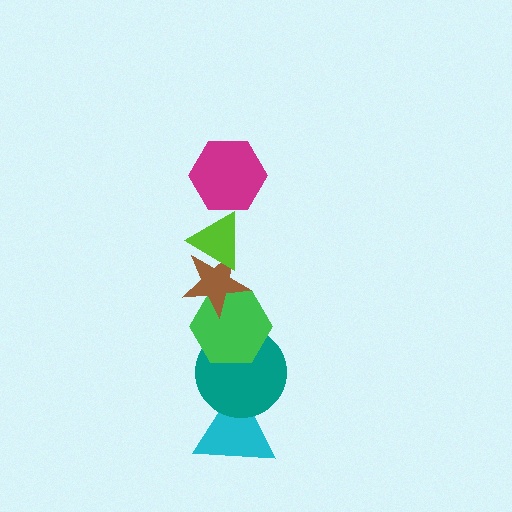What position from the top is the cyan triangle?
The cyan triangle is 6th from the top.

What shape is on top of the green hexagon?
The brown star is on top of the green hexagon.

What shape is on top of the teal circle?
The green hexagon is on top of the teal circle.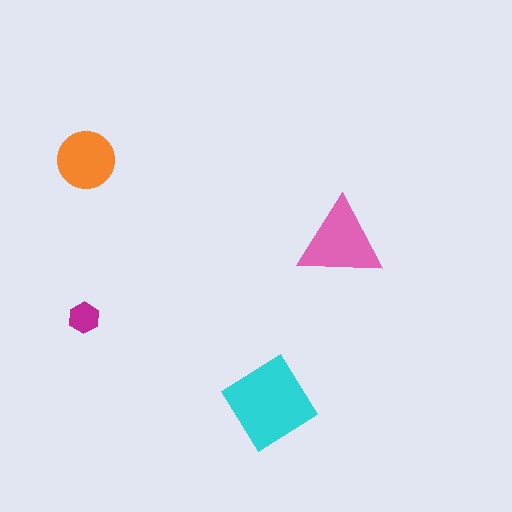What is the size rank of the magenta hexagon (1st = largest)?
4th.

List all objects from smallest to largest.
The magenta hexagon, the orange circle, the pink triangle, the cyan diamond.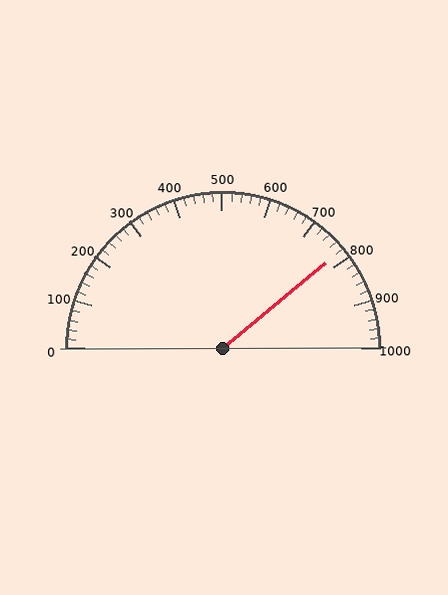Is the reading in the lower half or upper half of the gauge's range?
The reading is in the upper half of the range (0 to 1000).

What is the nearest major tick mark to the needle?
The nearest major tick mark is 800.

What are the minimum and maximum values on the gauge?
The gauge ranges from 0 to 1000.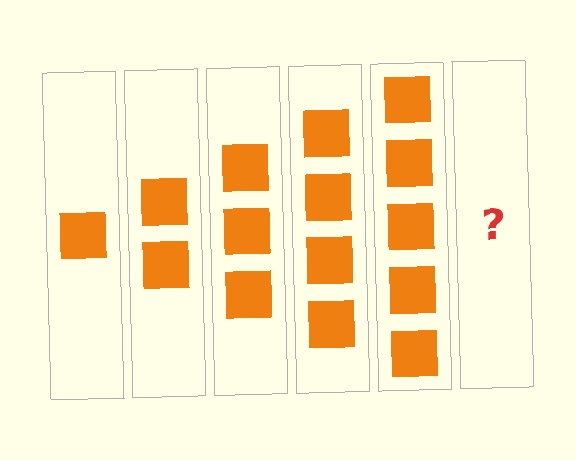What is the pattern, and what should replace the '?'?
The pattern is that each step adds one more square. The '?' should be 6 squares.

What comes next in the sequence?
The next element should be 6 squares.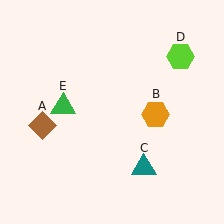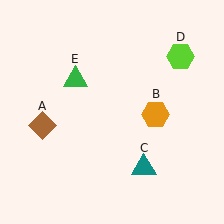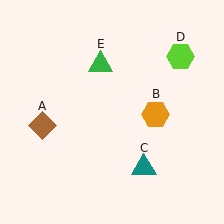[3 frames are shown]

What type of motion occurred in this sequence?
The green triangle (object E) rotated clockwise around the center of the scene.